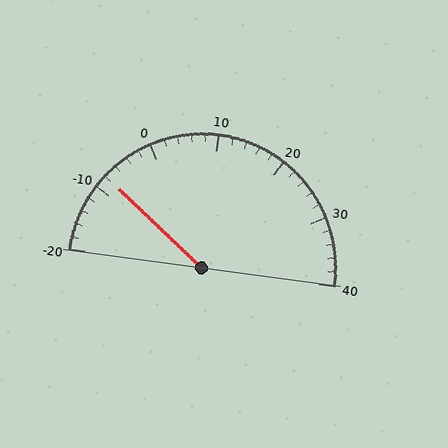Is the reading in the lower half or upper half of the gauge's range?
The reading is in the lower half of the range (-20 to 40).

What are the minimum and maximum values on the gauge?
The gauge ranges from -20 to 40.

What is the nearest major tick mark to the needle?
The nearest major tick mark is -10.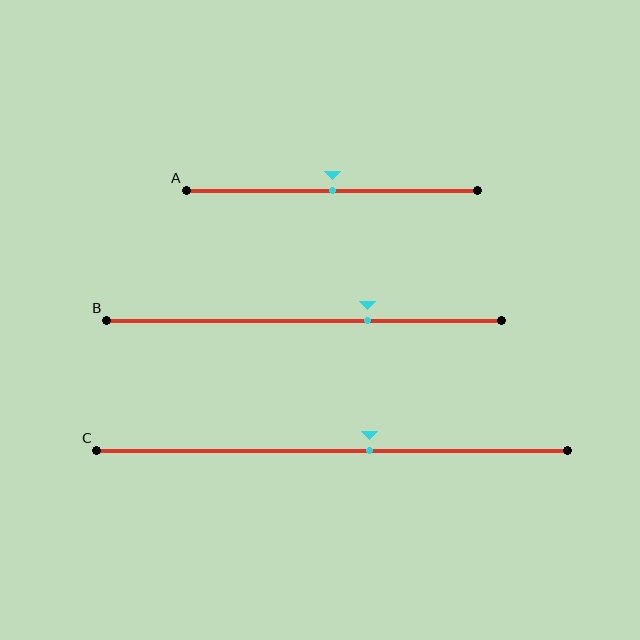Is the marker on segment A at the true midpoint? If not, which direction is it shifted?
Yes, the marker on segment A is at the true midpoint.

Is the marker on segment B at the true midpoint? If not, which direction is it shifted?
No, the marker on segment B is shifted to the right by about 16% of the segment length.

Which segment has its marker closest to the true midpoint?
Segment A has its marker closest to the true midpoint.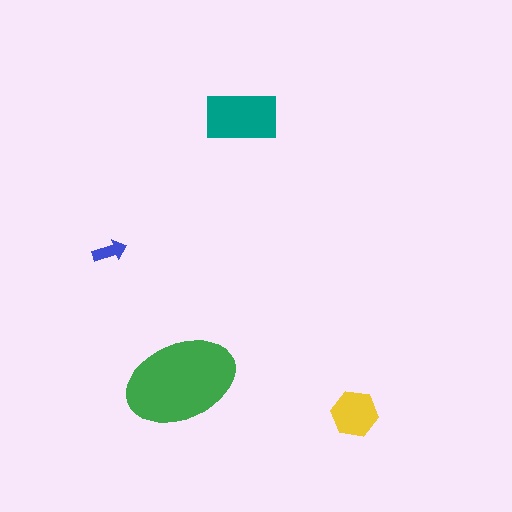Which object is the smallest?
The blue arrow.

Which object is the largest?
The green ellipse.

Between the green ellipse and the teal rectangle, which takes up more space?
The green ellipse.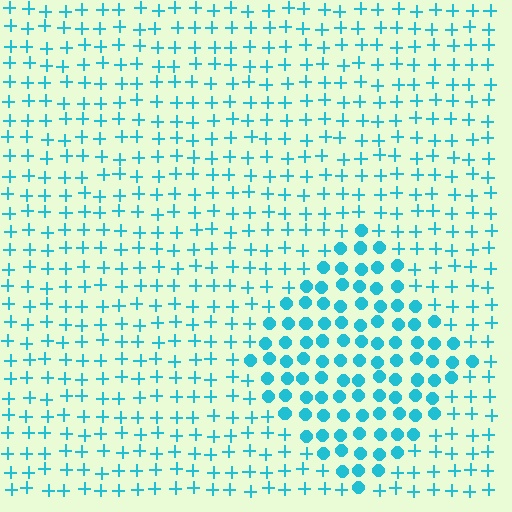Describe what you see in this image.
The image is filled with small cyan elements arranged in a uniform grid. A diamond-shaped region contains circles, while the surrounding area contains plus signs. The boundary is defined purely by the change in element shape.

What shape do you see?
I see a diamond.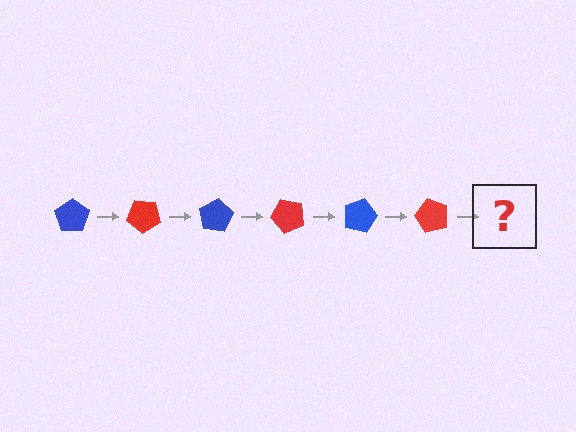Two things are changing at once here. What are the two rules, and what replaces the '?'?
The two rules are that it rotates 40 degrees each step and the color cycles through blue and red. The '?' should be a blue pentagon, rotated 240 degrees from the start.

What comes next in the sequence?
The next element should be a blue pentagon, rotated 240 degrees from the start.